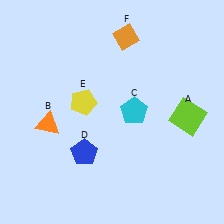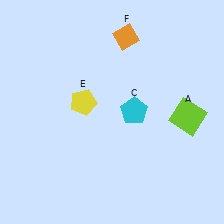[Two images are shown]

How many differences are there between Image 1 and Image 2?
There are 2 differences between the two images.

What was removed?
The orange triangle (B), the blue pentagon (D) were removed in Image 2.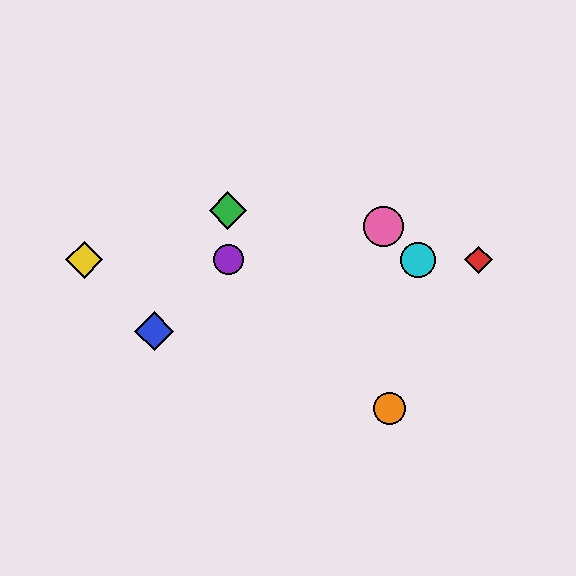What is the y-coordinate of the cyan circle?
The cyan circle is at y≈260.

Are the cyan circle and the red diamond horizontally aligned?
Yes, both are at y≈260.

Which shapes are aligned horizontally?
The red diamond, the yellow diamond, the purple circle, the cyan circle are aligned horizontally.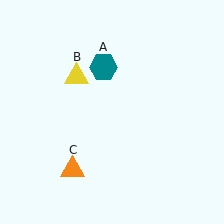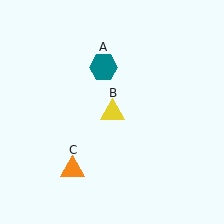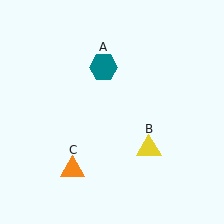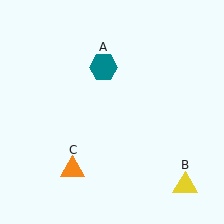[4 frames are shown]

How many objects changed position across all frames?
1 object changed position: yellow triangle (object B).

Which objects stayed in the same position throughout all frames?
Teal hexagon (object A) and orange triangle (object C) remained stationary.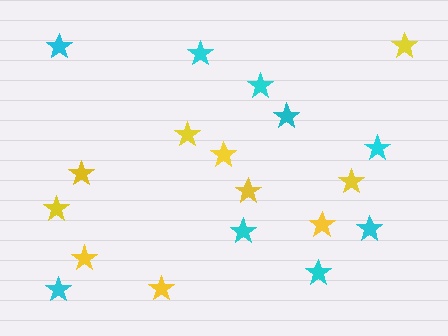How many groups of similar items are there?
There are 2 groups: one group of yellow stars (10) and one group of cyan stars (9).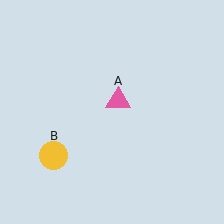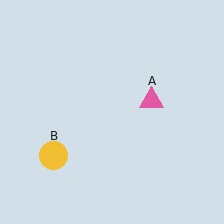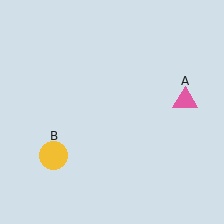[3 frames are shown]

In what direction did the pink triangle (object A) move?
The pink triangle (object A) moved right.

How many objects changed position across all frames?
1 object changed position: pink triangle (object A).